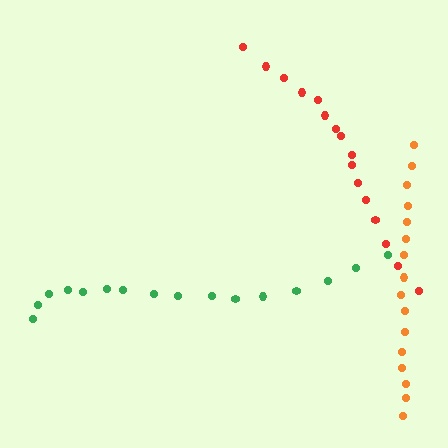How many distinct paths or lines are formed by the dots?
There are 3 distinct paths.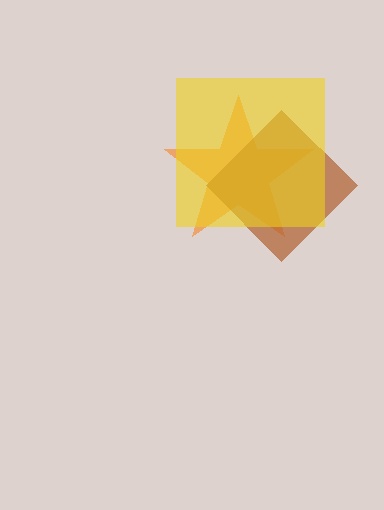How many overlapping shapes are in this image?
There are 3 overlapping shapes in the image.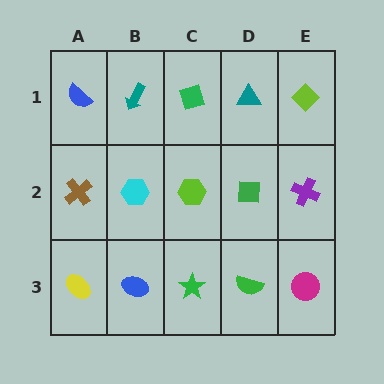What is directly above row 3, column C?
A lime hexagon.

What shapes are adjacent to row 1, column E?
A purple cross (row 2, column E), a teal triangle (row 1, column D).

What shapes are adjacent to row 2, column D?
A teal triangle (row 1, column D), a green semicircle (row 3, column D), a lime hexagon (row 2, column C), a purple cross (row 2, column E).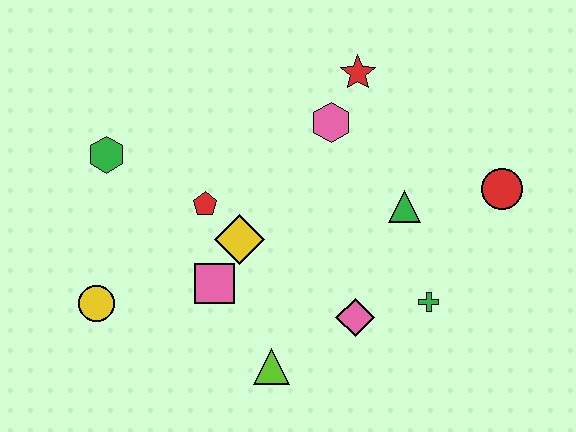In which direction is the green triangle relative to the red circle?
The green triangle is to the left of the red circle.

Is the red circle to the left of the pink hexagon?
No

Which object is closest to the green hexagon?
The red pentagon is closest to the green hexagon.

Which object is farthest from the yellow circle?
The red circle is farthest from the yellow circle.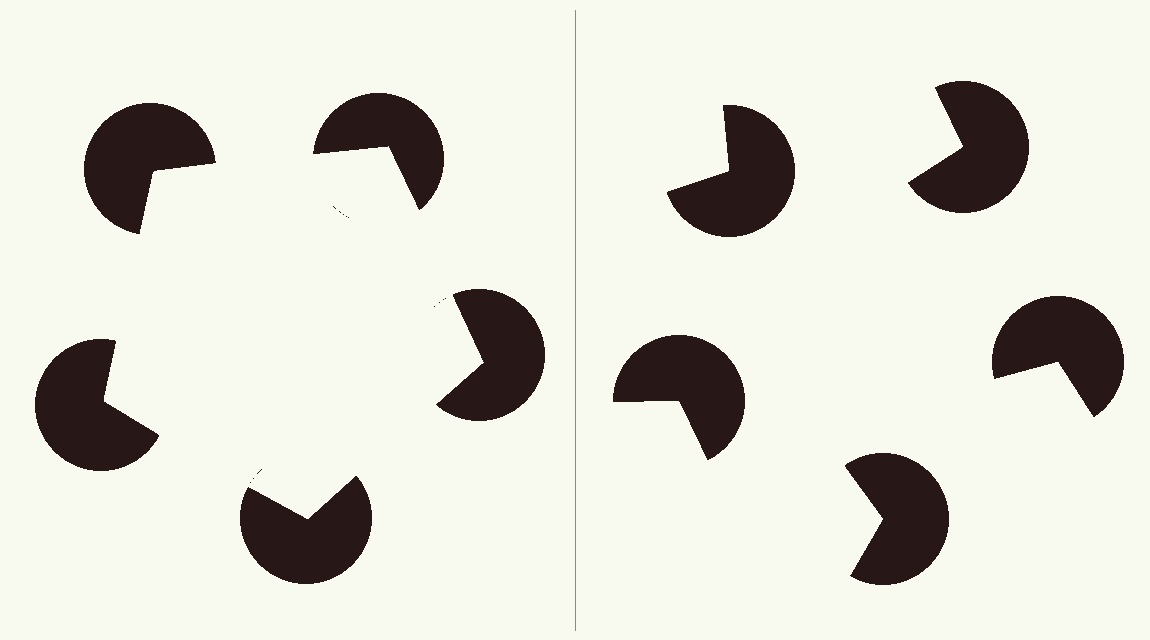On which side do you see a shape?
An illusory pentagon appears on the left side. On the right side the wedge cuts are rotated, so no coherent shape forms.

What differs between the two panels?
The pac-man discs are positioned identically on both sides; only the wedge orientations differ. On the left they align to a pentagon; on the right they are misaligned.